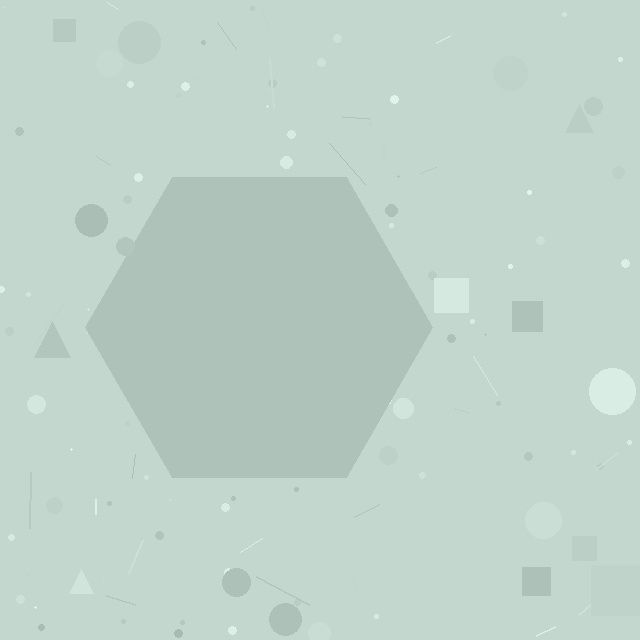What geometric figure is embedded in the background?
A hexagon is embedded in the background.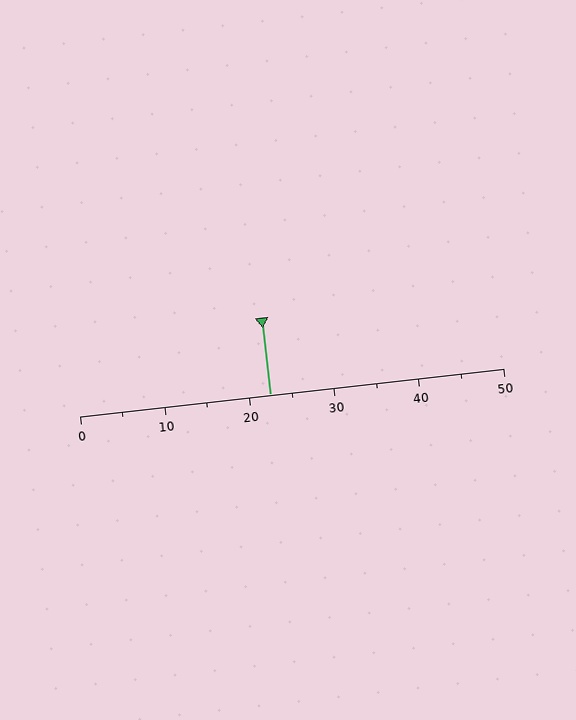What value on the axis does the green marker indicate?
The marker indicates approximately 22.5.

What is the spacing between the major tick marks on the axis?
The major ticks are spaced 10 apart.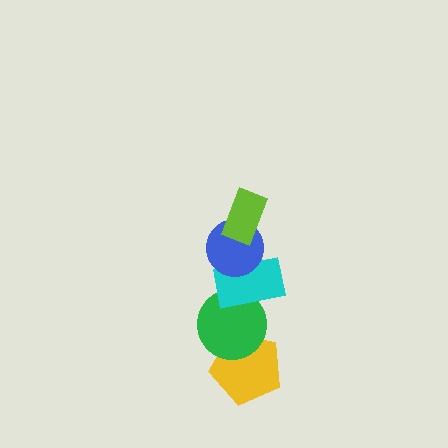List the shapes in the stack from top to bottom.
From top to bottom: the lime rectangle, the blue circle, the cyan rectangle, the green circle, the yellow pentagon.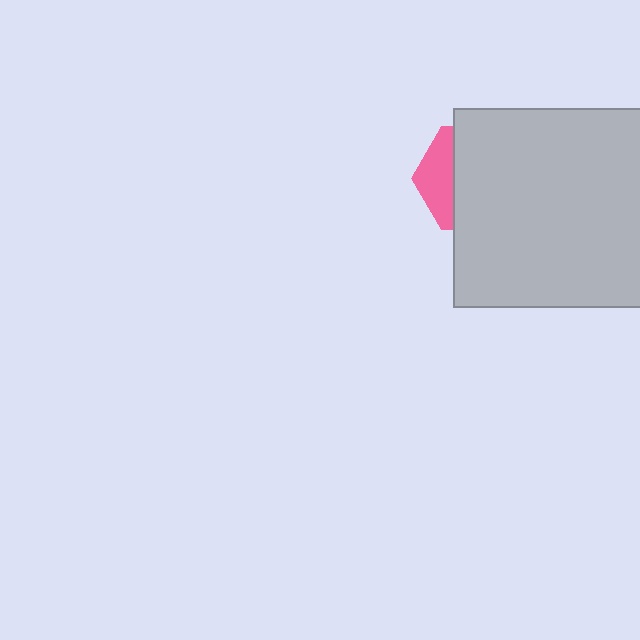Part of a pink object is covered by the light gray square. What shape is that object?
It is a hexagon.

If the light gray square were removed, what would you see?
You would see the complete pink hexagon.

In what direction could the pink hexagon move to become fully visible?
The pink hexagon could move left. That would shift it out from behind the light gray square entirely.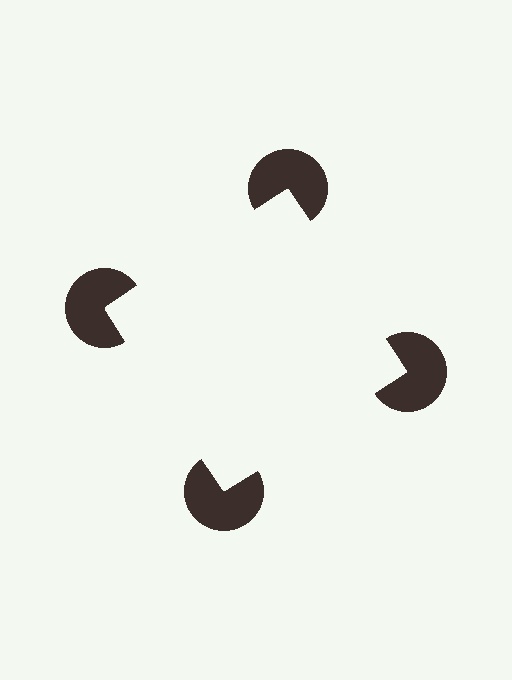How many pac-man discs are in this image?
There are 4 — one at each vertex of the illusory square.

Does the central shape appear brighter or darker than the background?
It typically appears slightly brighter than the background, even though no actual brightness change is drawn.